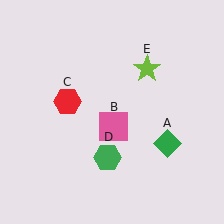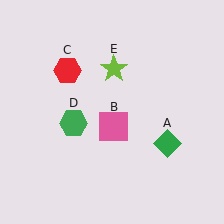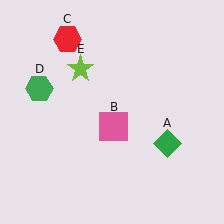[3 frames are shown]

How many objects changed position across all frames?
3 objects changed position: red hexagon (object C), green hexagon (object D), lime star (object E).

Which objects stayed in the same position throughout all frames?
Green diamond (object A) and pink square (object B) remained stationary.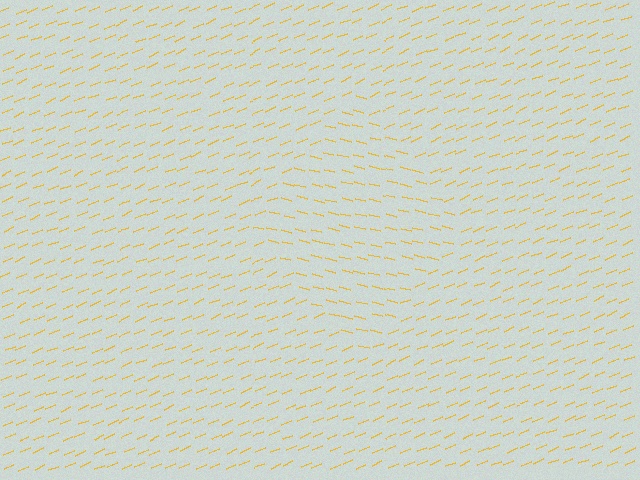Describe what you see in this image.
The image is filled with small yellow line segments. A diamond region in the image has lines oriented differently from the surrounding lines, creating a visible texture boundary.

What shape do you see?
I see a diamond.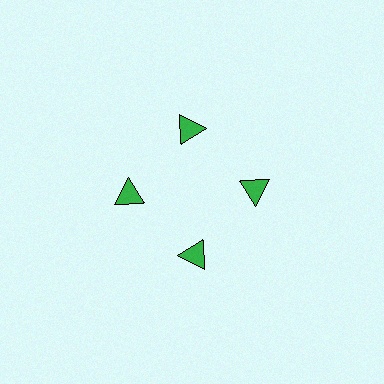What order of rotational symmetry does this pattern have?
This pattern has 4-fold rotational symmetry.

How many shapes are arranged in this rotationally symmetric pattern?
There are 4 shapes, arranged in 4 groups of 1.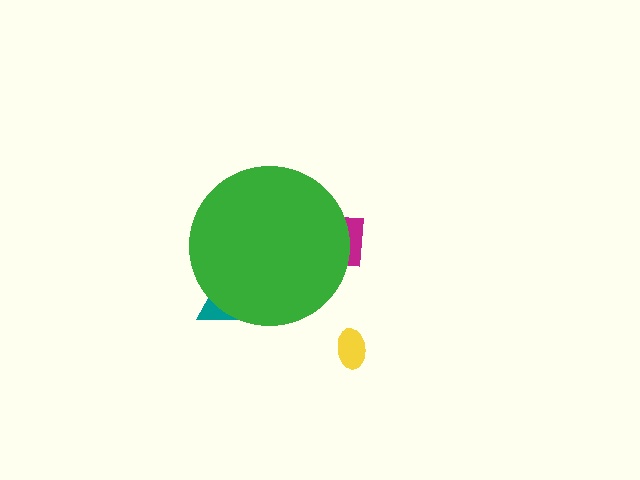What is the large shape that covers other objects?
A green circle.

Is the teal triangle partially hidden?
Yes, the teal triangle is partially hidden behind the green circle.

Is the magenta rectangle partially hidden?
Yes, the magenta rectangle is partially hidden behind the green circle.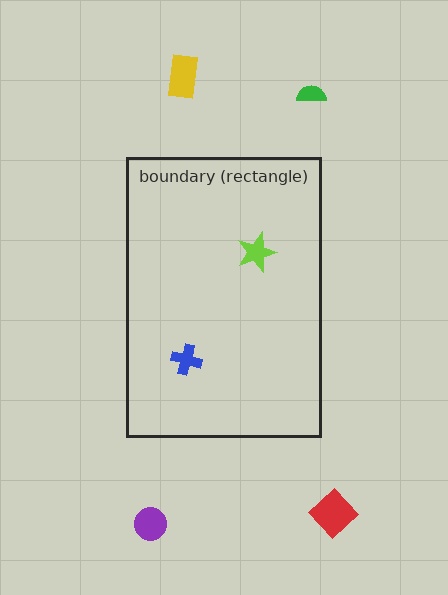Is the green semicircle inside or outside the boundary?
Outside.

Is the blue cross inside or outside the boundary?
Inside.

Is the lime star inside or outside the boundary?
Inside.